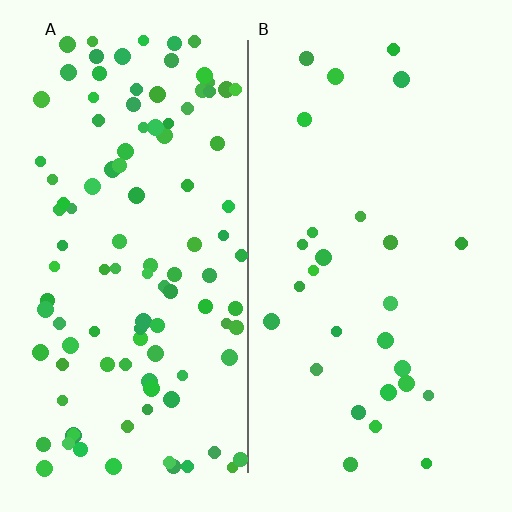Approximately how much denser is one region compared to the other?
Approximately 3.9× — region A over region B.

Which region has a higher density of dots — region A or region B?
A (the left).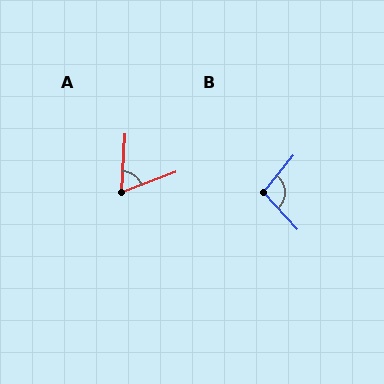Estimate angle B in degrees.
Approximately 98 degrees.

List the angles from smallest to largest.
A (66°), B (98°).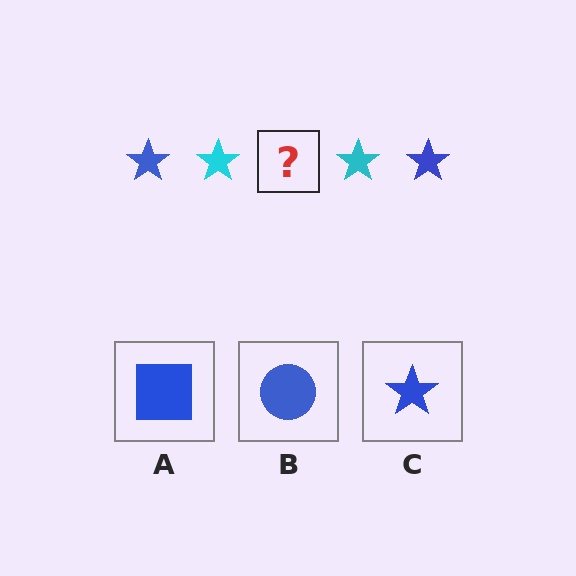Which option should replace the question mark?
Option C.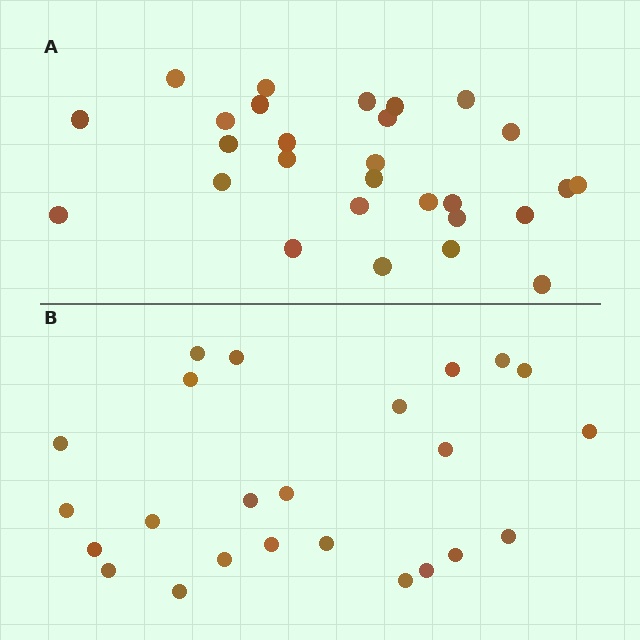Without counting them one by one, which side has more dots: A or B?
Region A (the top region) has more dots.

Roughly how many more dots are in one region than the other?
Region A has about 4 more dots than region B.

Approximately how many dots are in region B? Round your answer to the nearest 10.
About 20 dots. (The exact count is 24, which rounds to 20.)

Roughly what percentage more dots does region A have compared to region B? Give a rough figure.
About 15% more.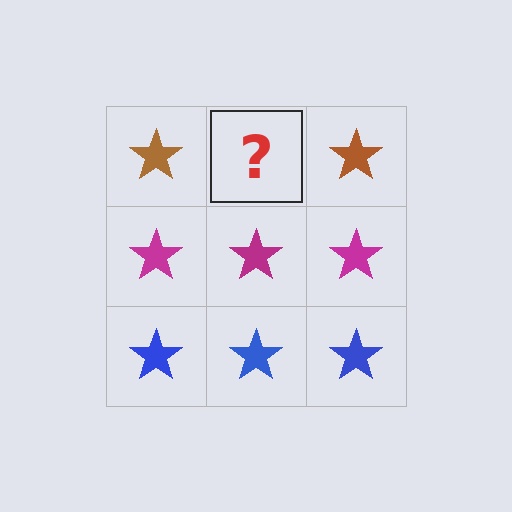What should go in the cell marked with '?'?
The missing cell should contain a brown star.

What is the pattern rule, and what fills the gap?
The rule is that each row has a consistent color. The gap should be filled with a brown star.